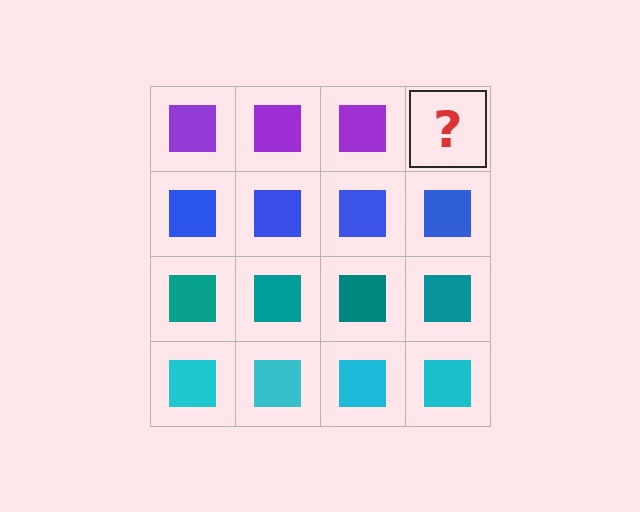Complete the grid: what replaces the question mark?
The question mark should be replaced with a purple square.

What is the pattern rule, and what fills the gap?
The rule is that each row has a consistent color. The gap should be filled with a purple square.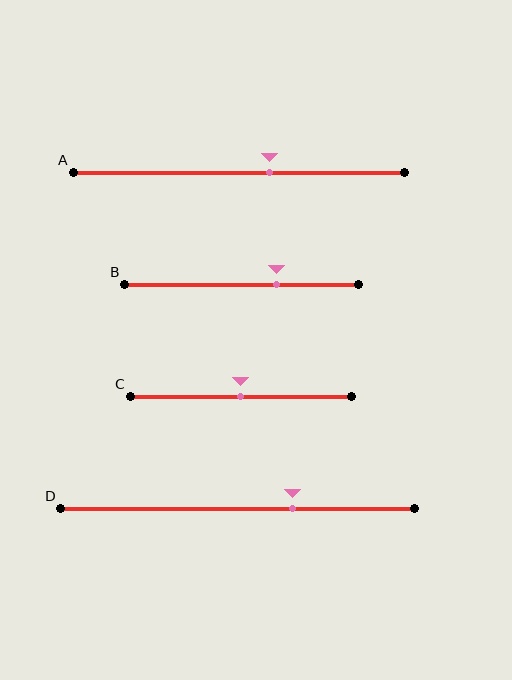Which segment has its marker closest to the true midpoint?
Segment C has its marker closest to the true midpoint.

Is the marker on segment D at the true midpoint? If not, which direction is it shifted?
No, the marker on segment D is shifted to the right by about 15% of the segment length.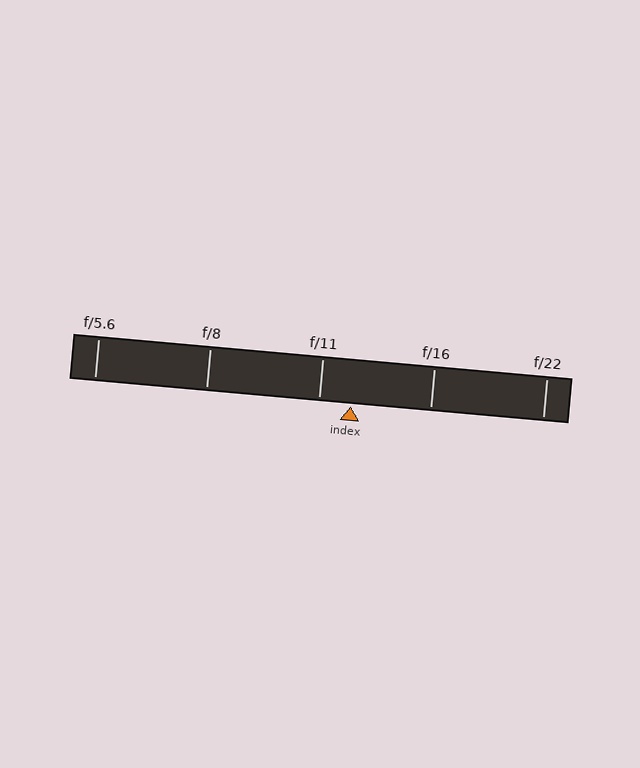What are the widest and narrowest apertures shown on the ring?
The widest aperture shown is f/5.6 and the narrowest is f/22.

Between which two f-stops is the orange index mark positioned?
The index mark is between f/11 and f/16.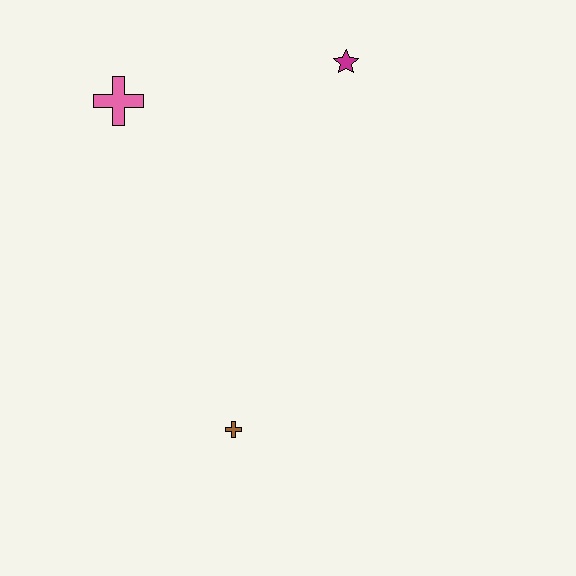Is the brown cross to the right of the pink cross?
Yes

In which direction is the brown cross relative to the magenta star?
The brown cross is below the magenta star.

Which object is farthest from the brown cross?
The magenta star is farthest from the brown cross.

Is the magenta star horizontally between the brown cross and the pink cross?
No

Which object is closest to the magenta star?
The pink cross is closest to the magenta star.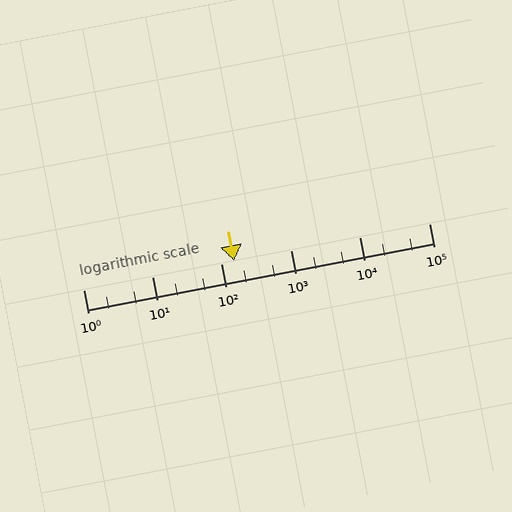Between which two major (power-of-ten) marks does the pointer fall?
The pointer is between 100 and 1000.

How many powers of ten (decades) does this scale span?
The scale spans 5 decades, from 1 to 100000.